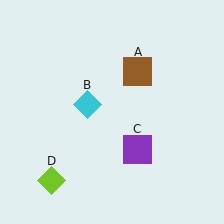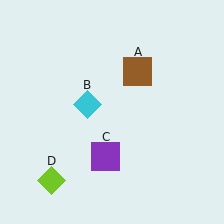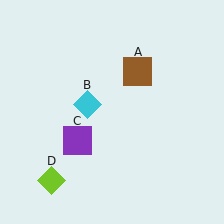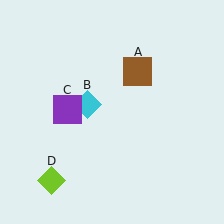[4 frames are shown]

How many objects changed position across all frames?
1 object changed position: purple square (object C).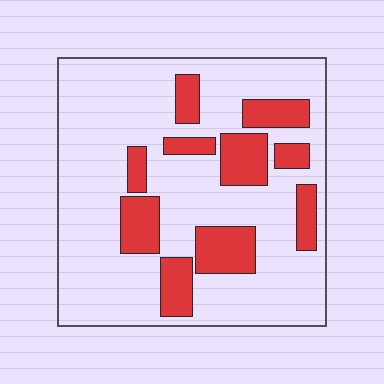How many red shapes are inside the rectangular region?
10.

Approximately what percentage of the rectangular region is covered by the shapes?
Approximately 25%.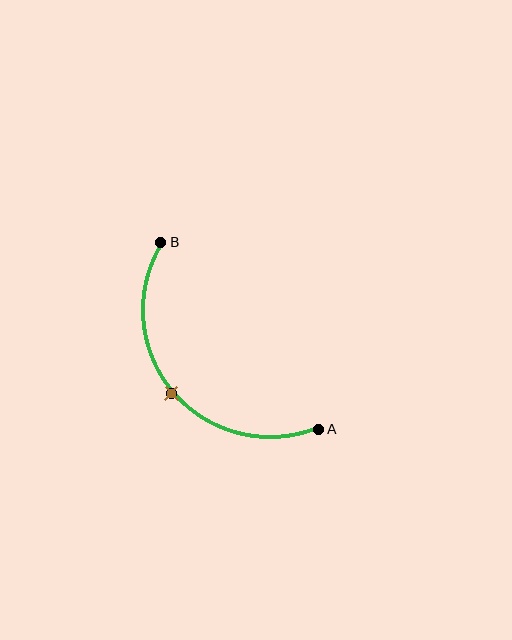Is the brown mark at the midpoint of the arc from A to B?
Yes. The brown mark lies on the arc at equal arc-length from both A and B — it is the arc midpoint.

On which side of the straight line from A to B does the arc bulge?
The arc bulges below and to the left of the straight line connecting A and B.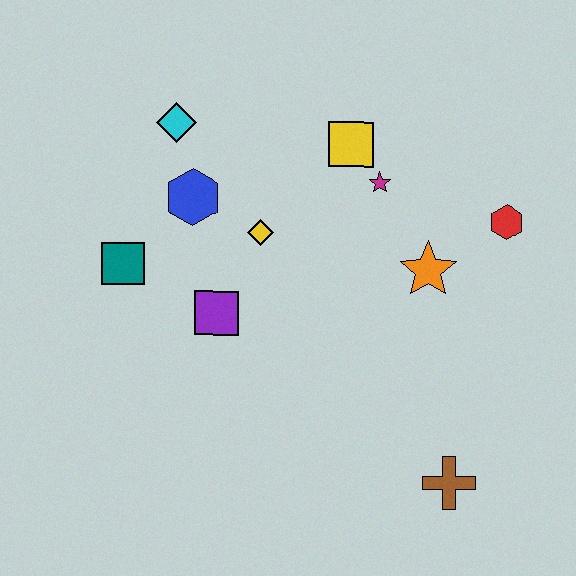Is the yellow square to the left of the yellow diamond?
No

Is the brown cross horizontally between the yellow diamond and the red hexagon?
Yes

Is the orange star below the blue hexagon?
Yes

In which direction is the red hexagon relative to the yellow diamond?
The red hexagon is to the right of the yellow diamond.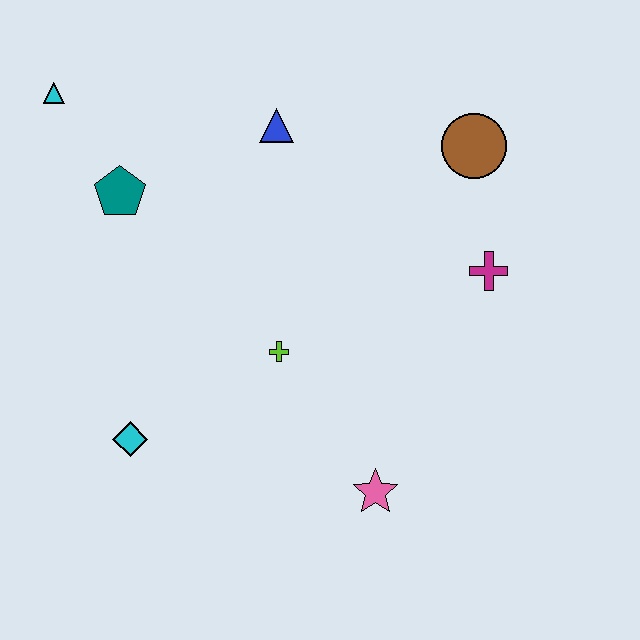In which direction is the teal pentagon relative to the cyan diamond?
The teal pentagon is above the cyan diamond.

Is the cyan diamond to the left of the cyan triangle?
No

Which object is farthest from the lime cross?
The cyan triangle is farthest from the lime cross.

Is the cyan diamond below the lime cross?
Yes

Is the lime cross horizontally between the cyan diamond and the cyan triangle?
No